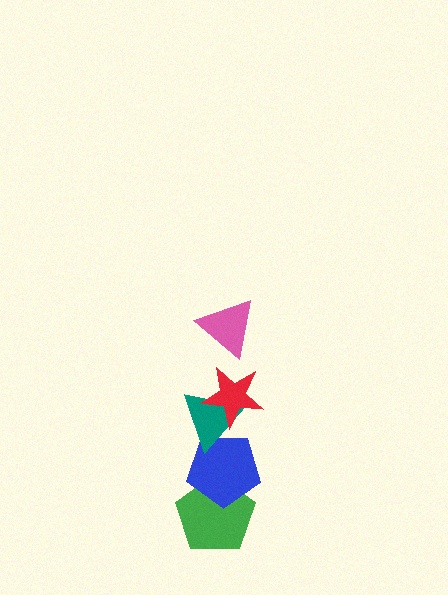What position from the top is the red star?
The red star is 2nd from the top.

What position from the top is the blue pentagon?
The blue pentagon is 4th from the top.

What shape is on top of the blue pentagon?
The teal triangle is on top of the blue pentagon.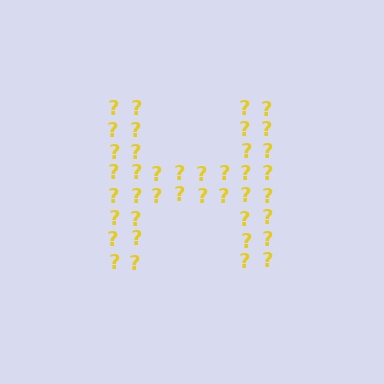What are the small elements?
The small elements are question marks.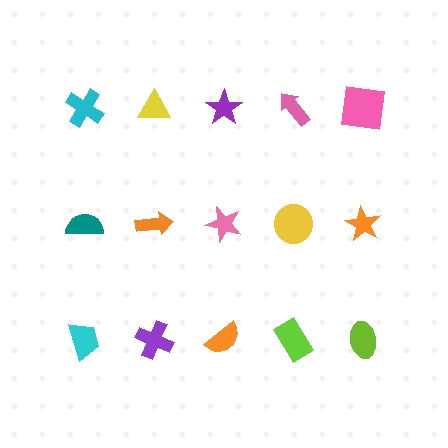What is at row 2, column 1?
A teal semicircle.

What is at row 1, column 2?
A yellow triangle.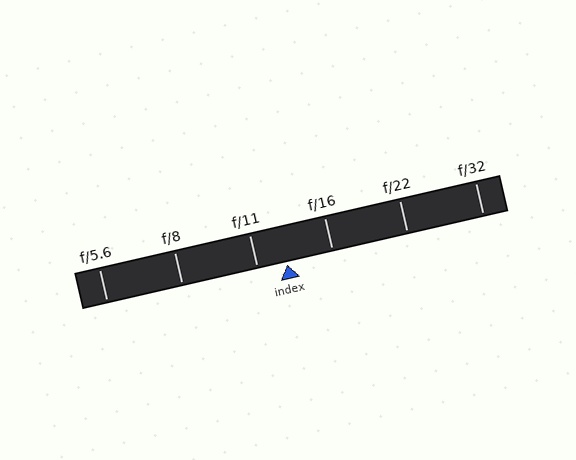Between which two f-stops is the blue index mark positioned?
The index mark is between f/11 and f/16.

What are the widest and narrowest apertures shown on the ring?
The widest aperture shown is f/5.6 and the narrowest is f/32.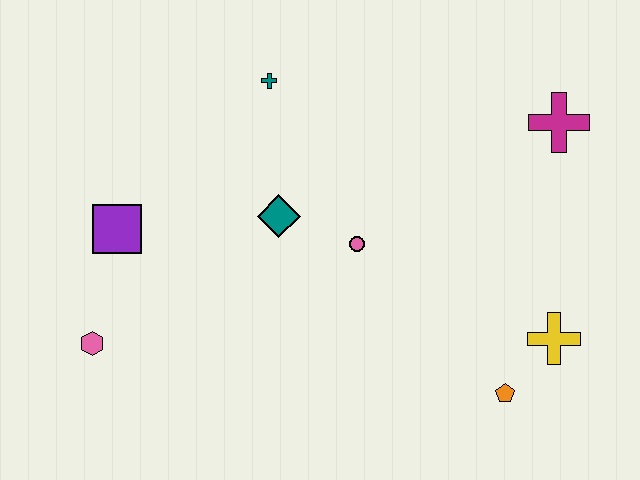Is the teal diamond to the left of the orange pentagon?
Yes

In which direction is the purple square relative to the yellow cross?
The purple square is to the left of the yellow cross.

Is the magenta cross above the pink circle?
Yes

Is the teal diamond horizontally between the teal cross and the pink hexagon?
No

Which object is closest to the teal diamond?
The pink circle is closest to the teal diamond.